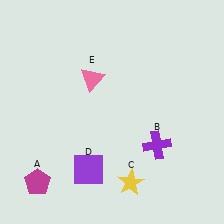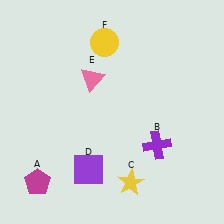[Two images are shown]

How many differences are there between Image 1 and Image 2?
There is 1 difference between the two images.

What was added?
A yellow circle (F) was added in Image 2.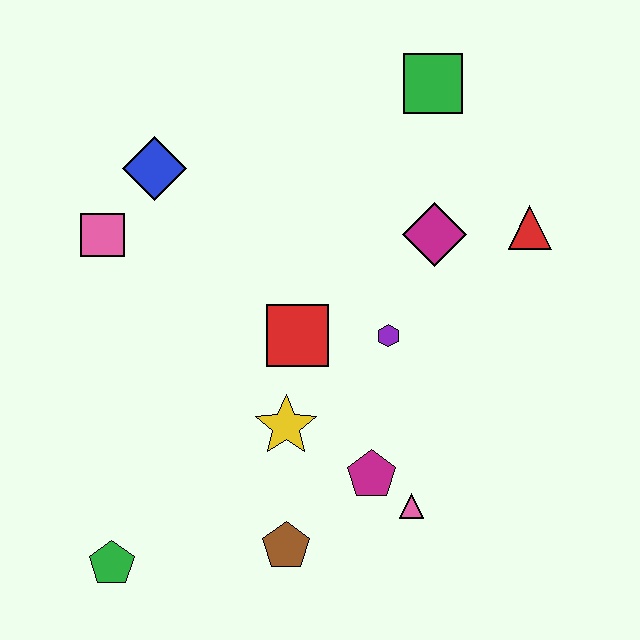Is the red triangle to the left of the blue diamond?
No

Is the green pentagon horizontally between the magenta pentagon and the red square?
No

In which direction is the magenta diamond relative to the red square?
The magenta diamond is to the right of the red square.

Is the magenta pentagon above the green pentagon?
Yes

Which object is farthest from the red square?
The green pentagon is farthest from the red square.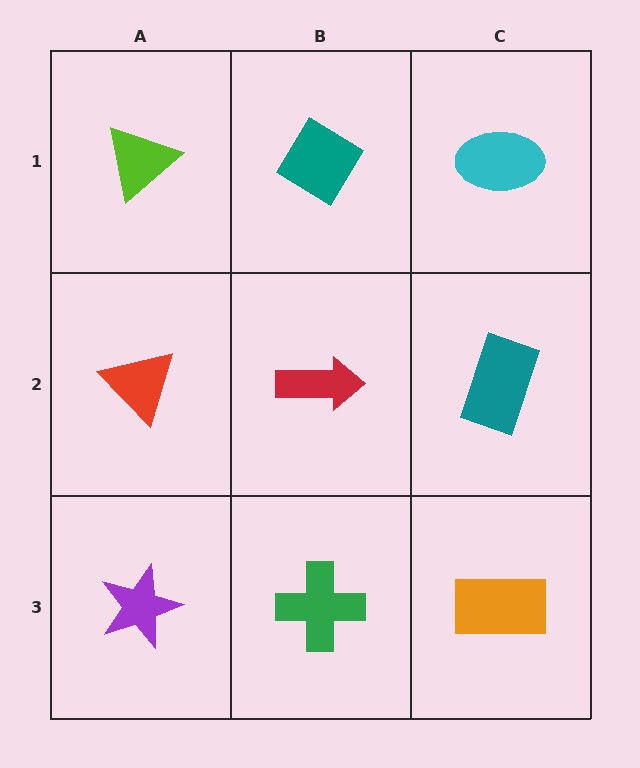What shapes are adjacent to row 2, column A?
A lime triangle (row 1, column A), a purple star (row 3, column A), a red arrow (row 2, column B).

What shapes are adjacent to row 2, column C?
A cyan ellipse (row 1, column C), an orange rectangle (row 3, column C), a red arrow (row 2, column B).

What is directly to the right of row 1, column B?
A cyan ellipse.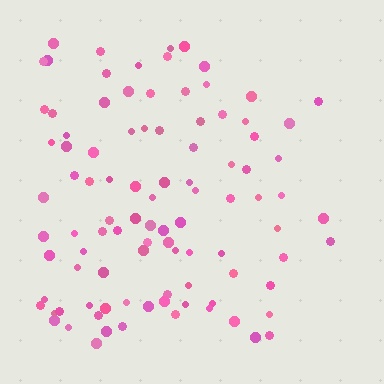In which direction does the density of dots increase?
From right to left, with the left side densest.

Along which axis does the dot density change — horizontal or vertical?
Horizontal.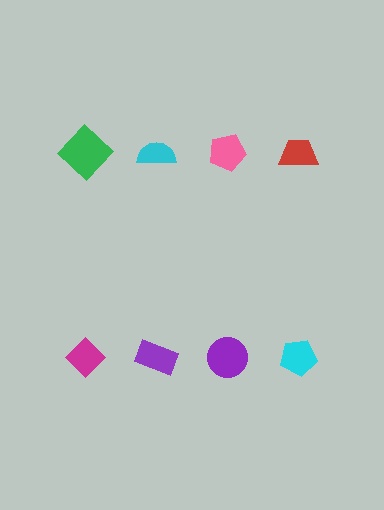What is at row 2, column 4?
A cyan pentagon.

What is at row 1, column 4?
A red trapezoid.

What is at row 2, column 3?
A purple circle.